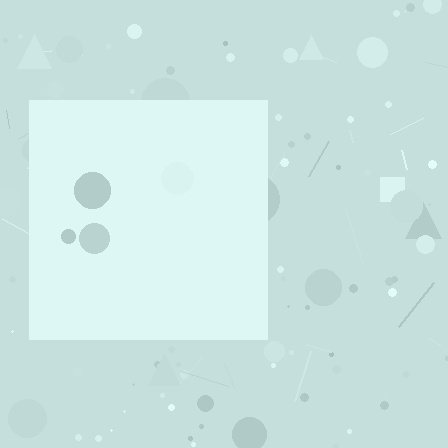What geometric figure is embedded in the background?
A square is embedded in the background.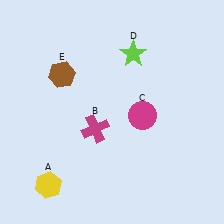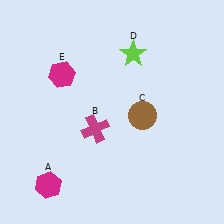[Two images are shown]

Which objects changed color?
A changed from yellow to magenta. C changed from magenta to brown. E changed from brown to magenta.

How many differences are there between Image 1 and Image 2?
There are 3 differences between the two images.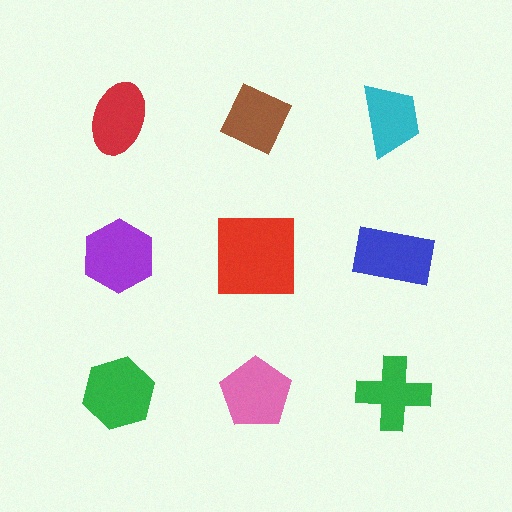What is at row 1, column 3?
A cyan trapezoid.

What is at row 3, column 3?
A green cross.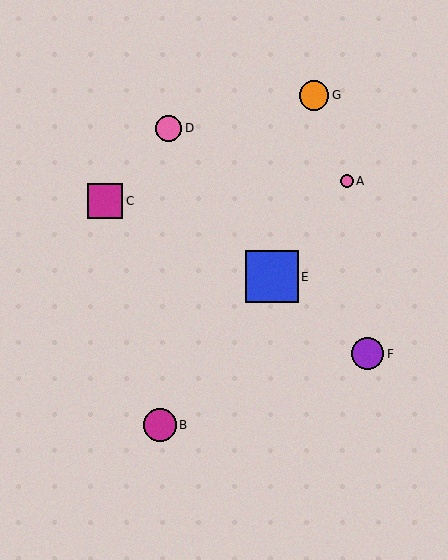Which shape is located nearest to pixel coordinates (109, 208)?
The magenta square (labeled C) at (105, 201) is nearest to that location.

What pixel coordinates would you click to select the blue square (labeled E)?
Click at (272, 277) to select the blue square E.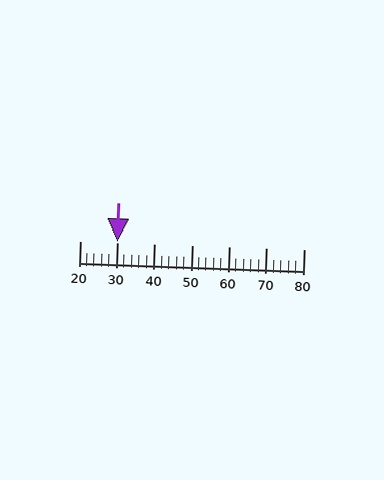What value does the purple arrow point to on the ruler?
The purple arrow points to approximately 30.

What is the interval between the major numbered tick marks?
The major tick marks are spaced 10 units apart.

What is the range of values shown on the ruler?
The ruler shows values from 20 to 80.